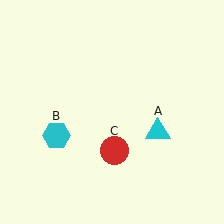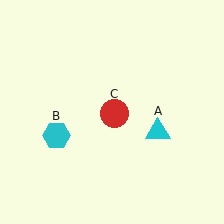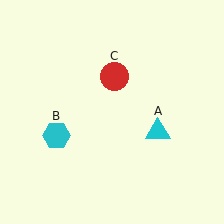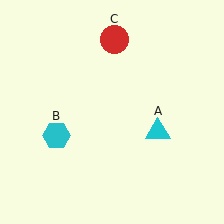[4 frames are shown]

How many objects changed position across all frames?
1 object changed position: red circle (object C).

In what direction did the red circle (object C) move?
The red circle (object C) moved up.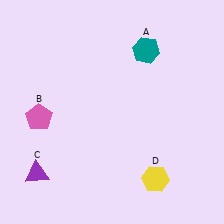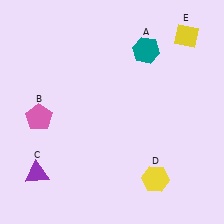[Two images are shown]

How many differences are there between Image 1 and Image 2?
There is 1 difference between the two images.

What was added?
A yellow diamond (E) was added in Image 2.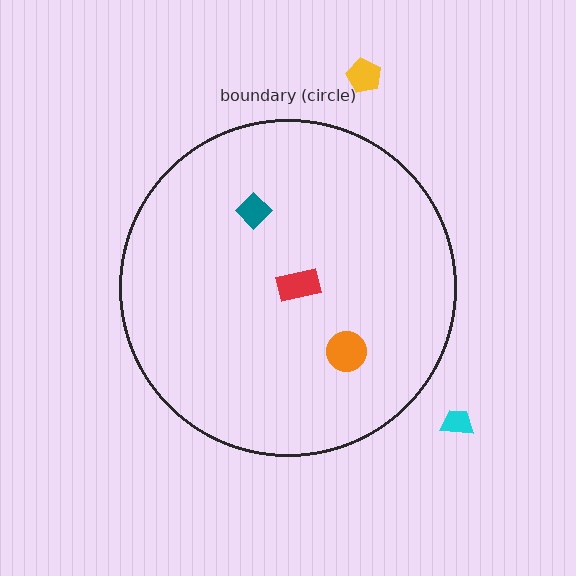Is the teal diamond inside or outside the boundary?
Inside.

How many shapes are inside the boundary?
3 inside, 2 outside.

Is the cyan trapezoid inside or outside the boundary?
Outside.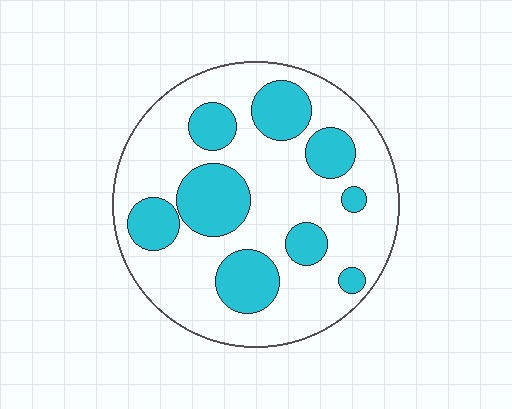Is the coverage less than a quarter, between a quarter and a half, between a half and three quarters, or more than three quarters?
Between a quarter and a half.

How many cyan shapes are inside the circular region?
9.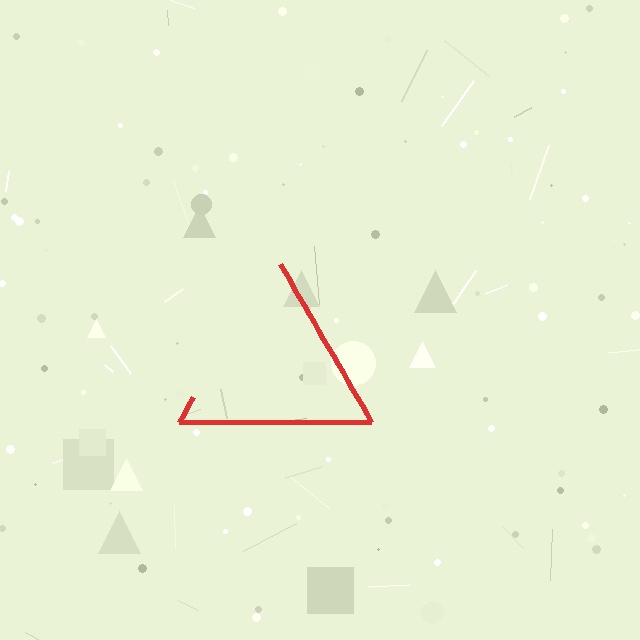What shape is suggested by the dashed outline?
The dashed outline suggests a triangle.